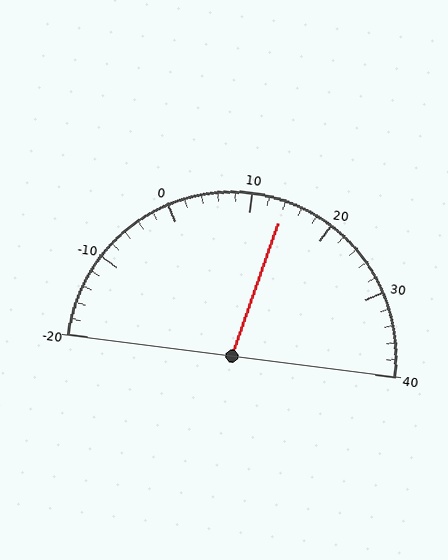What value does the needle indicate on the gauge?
The needle indicates approximately 14.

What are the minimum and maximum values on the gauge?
The gauge ranges from -20 to 40.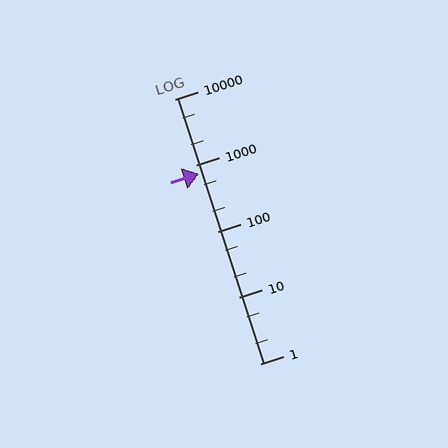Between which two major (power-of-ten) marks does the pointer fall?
The pointer is between 100 and 1000.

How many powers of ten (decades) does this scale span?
The scale spans 4 decades, from 1 to 10000.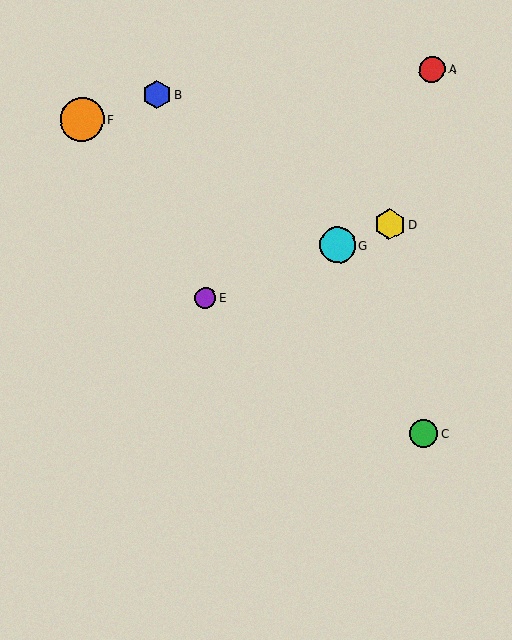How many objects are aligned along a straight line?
3 objects (D, E, G) are aligned along a straight line.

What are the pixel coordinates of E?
Object E is at (206, 298).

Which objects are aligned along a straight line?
Objects D, E, G are aligned along a straight line.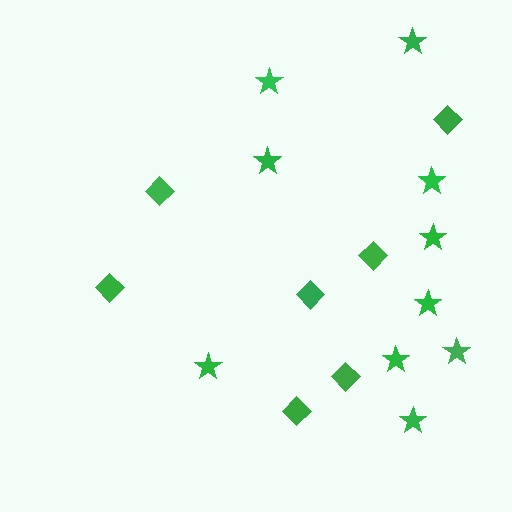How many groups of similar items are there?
There are 2 groups: one group of diamonds (7) and one group of stars (10).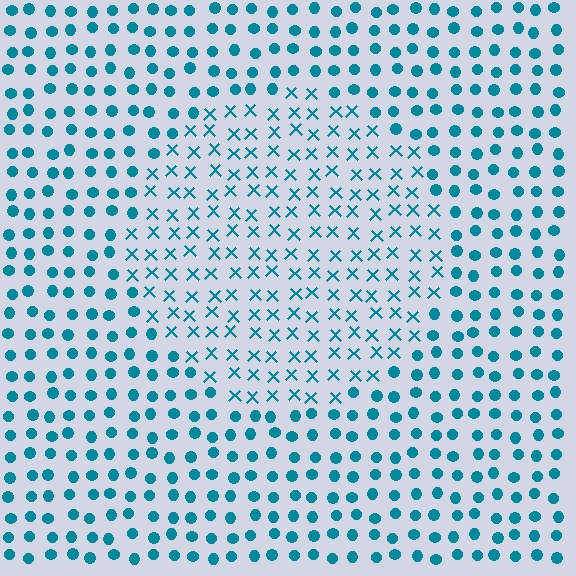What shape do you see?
I see a circle.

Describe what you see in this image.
The image is filled with small teal elements arranged in a uniform grid. A circle-shaped region contains X marks, while the surrounding area contains circles. The boundary is defined purely by the change in element shape.